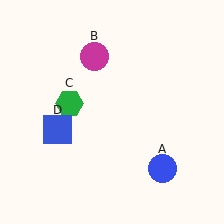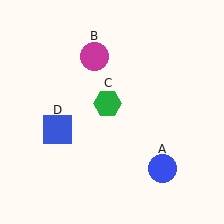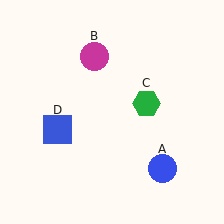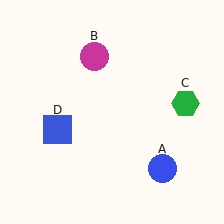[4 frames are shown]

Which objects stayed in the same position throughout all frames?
Blue circle (object A) and magenta circle (object B) and blue square (object D) remained stationary.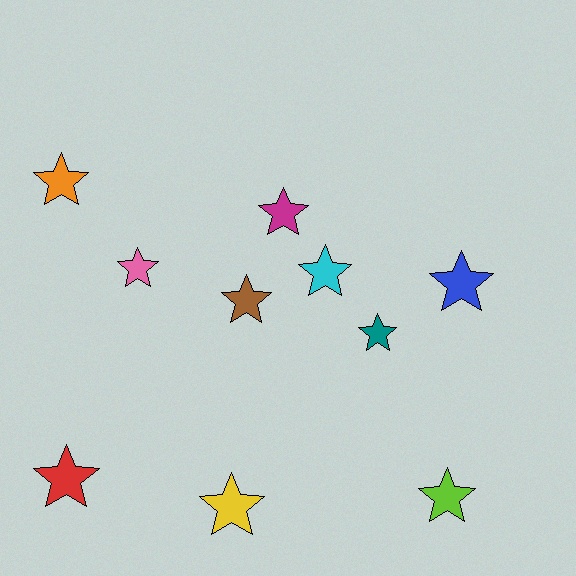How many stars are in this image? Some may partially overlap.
There are 10 stars.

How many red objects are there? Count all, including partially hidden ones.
There is 1 red object.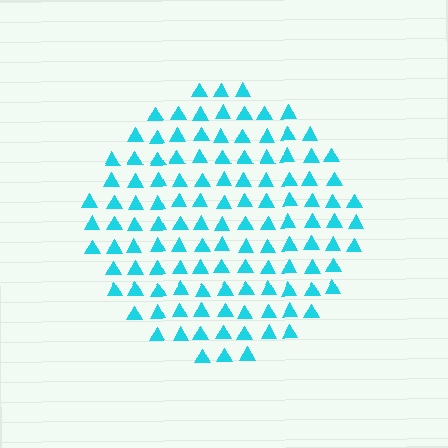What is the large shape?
The large shape is a circle.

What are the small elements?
The small elements are triangles.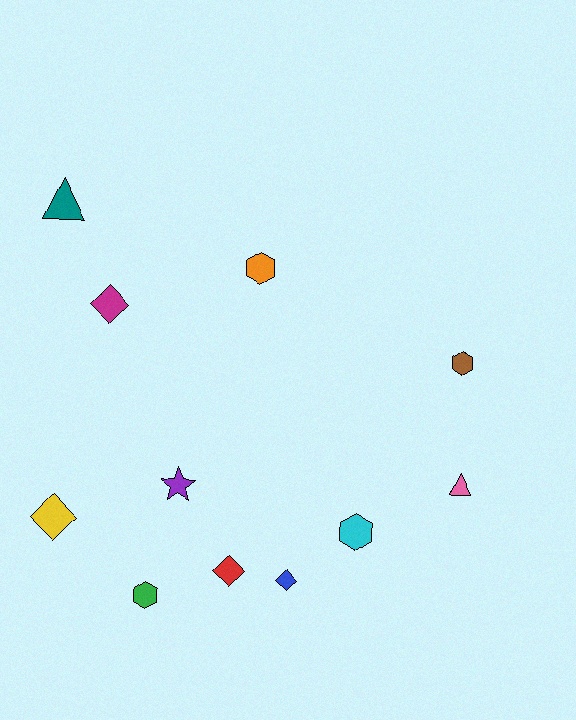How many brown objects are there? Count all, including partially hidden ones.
There is 1 brown object.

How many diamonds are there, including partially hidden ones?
There are 4 diamonds.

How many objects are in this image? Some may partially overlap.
There are 11 objects.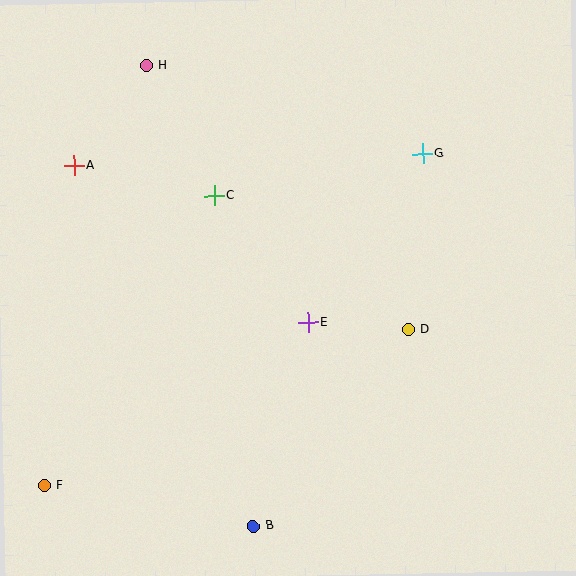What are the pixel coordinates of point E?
Point E is at (308, 322).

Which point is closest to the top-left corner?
Point H is closest to the top-left corner.